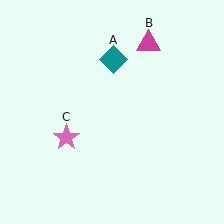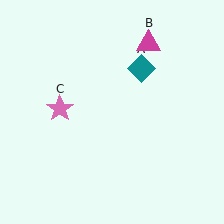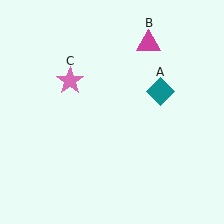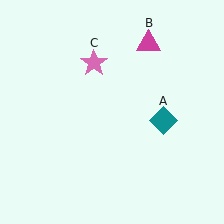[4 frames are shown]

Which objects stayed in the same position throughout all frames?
Magenta triangle (object B) remained stationary.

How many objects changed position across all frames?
2 objects changed position: teal diamond (object A), pink star (object C).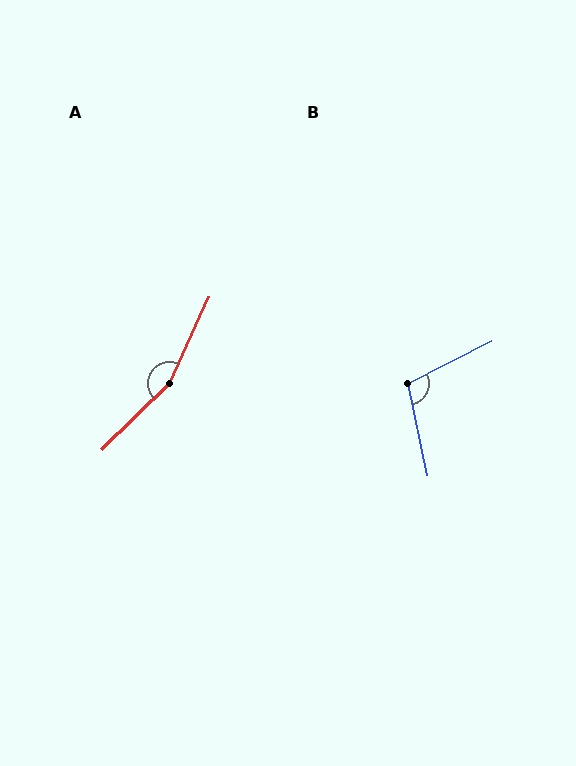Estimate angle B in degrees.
Approximately 105 degrees.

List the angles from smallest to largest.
B (105°), A (159°).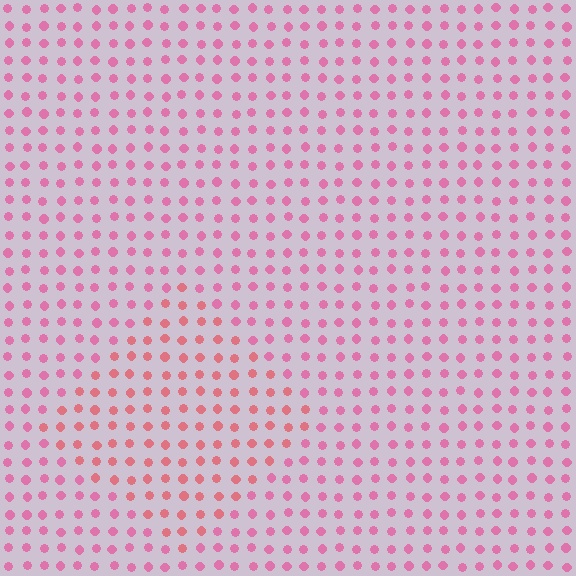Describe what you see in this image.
The image is filled with small pink elements in a uniform arrangement. A diamond-shaped region is visible where the elements are tinted to a slightly different hue, forming a subtle color boundary.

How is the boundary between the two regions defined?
The boundary is defined purely by a slight shift in hue (about 23 degrees). Spacing, size, and orientation are identical on both sides.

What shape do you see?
I see a diamond.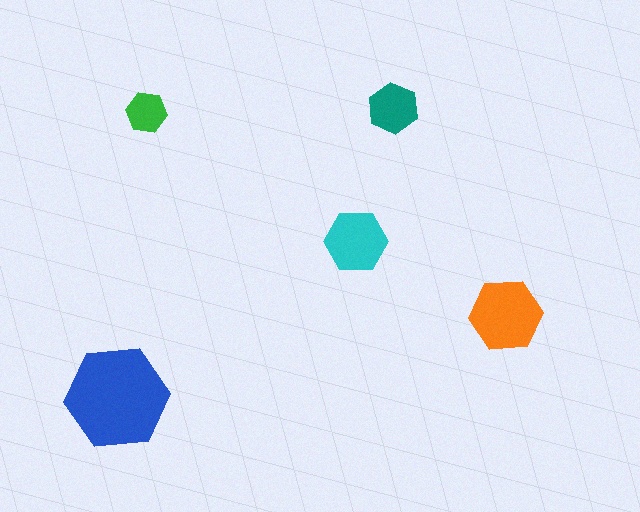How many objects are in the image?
There are 5 objects in the image.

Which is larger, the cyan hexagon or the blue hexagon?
The blue one.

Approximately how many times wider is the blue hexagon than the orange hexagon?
About 1.5 times wider.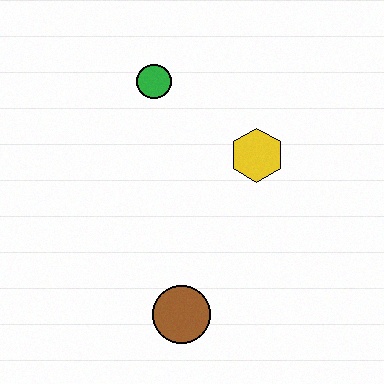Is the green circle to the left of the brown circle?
Yes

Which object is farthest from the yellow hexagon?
The brown circle is farthest from the yellow hexagon.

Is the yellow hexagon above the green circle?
No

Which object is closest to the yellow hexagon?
The green circle is closest to the yellow hexagon.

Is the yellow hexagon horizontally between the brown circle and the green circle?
No